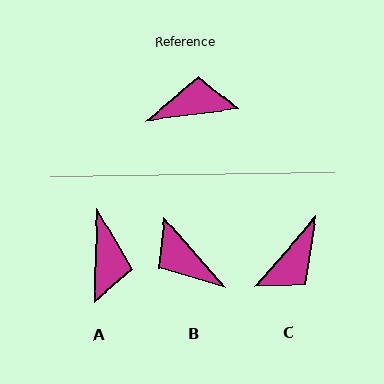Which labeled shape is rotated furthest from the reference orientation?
C, about 138 degrees away.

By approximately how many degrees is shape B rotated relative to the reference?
Approximately 124 degrees counter-clockwise.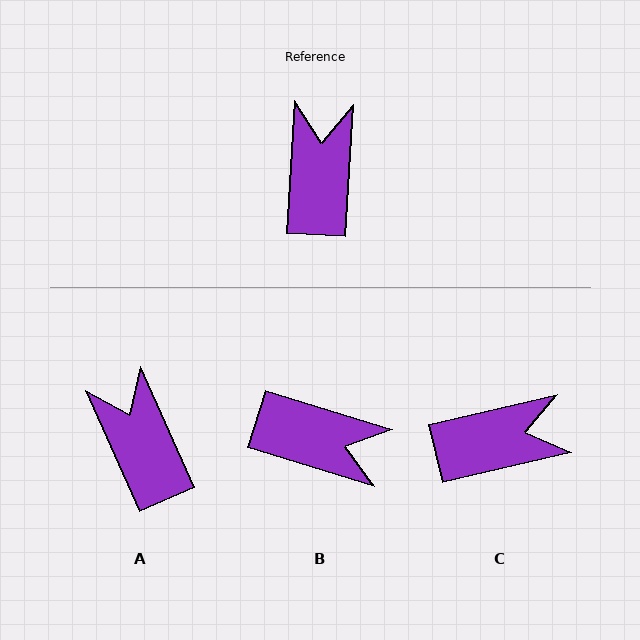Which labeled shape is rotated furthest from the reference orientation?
B, about 104 degrees away.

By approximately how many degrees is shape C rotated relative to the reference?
Approximately 73 degrees clockwise.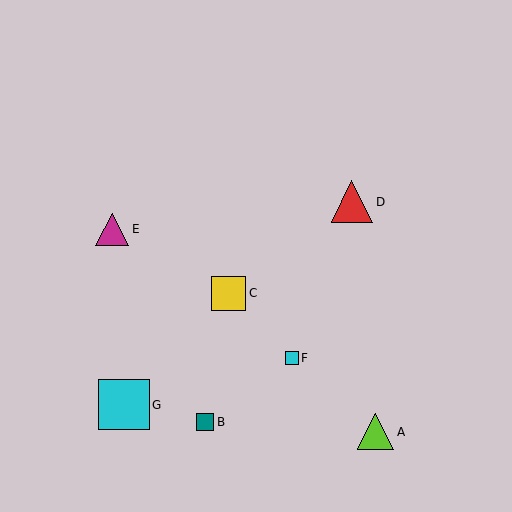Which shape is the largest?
The cyan square (labeled G) is the largest.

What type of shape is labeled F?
Shape F is a cyan square.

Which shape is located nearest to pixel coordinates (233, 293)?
The yellow square (labeled C) at (229, 293) is nearest to that location.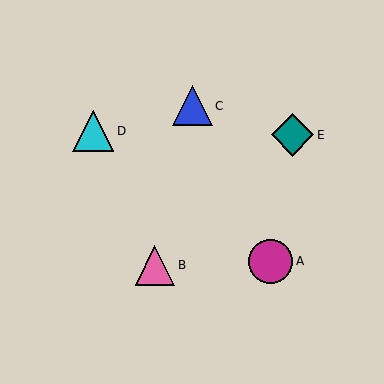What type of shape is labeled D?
Shape D is a cyan triangle.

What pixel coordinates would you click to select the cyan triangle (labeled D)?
Click at (93, 131) to select the cyan triangle D.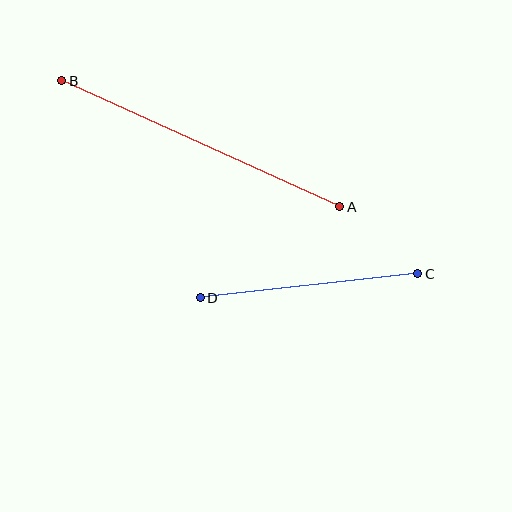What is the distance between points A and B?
The distance is approximately 305 pixels.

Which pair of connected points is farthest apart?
Points A and B are farthest apart.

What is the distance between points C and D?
The distance is approximately 219 pixels.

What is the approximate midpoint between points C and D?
The midpoint is at approximately (309, 286) pixels.